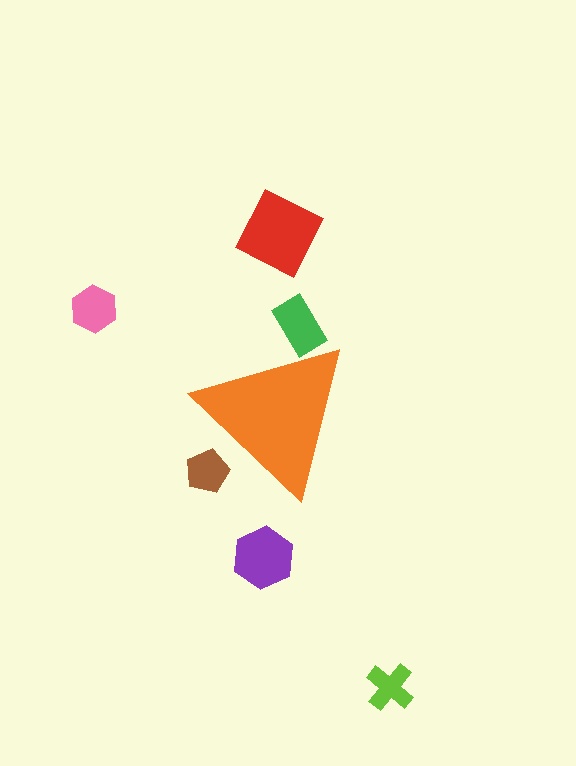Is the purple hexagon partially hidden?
No, the purple hexagon is fully visible.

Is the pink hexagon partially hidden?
No, the pink hexagon is fully visible.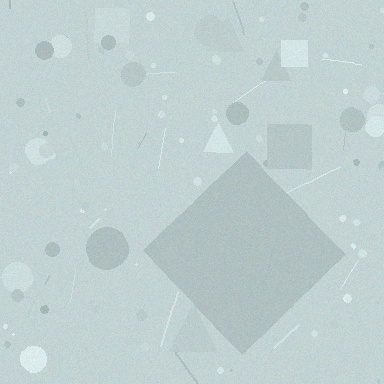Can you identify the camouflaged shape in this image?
The camouflaged shape is a diamond.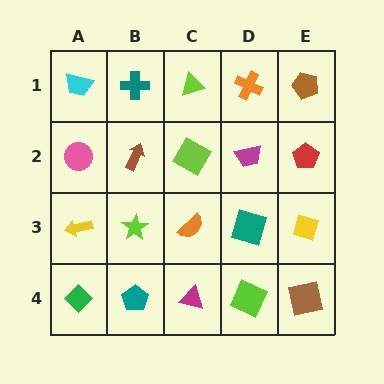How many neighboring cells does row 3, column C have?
4.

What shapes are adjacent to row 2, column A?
A cyan trapezoid (row 1, column A), a yellow arrow (row 3, column A), a brown arrow (row 2, column B).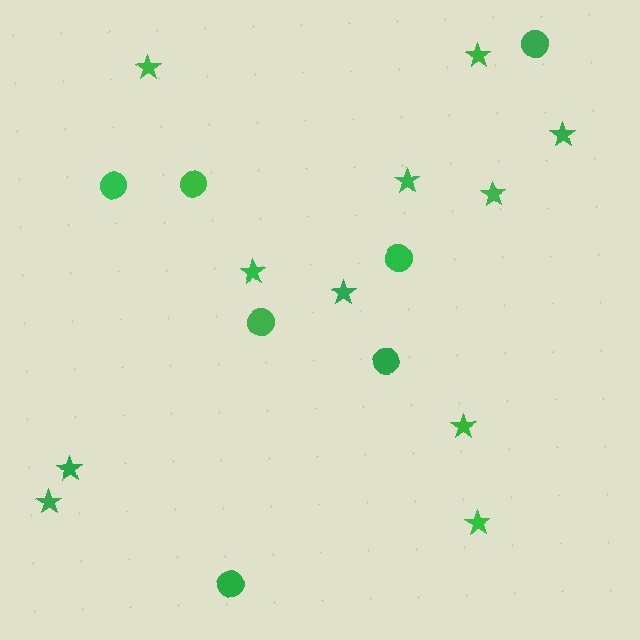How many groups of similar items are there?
There are 2 groups: one group of stars (11) and one group of circles (7).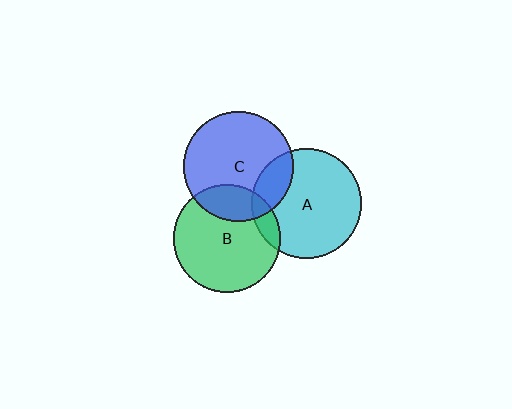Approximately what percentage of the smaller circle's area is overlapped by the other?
Approximately 10%.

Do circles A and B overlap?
Yes.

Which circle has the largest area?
Circle C (blue).